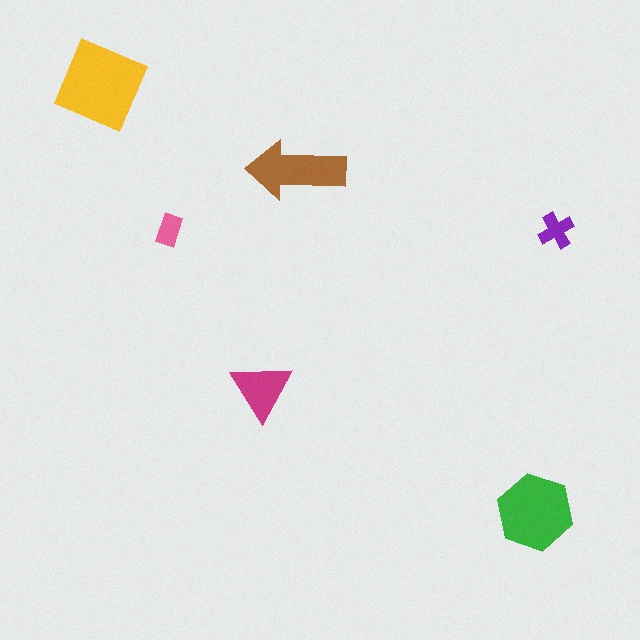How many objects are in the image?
There are 6 objects in the image.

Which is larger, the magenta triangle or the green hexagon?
The green hexagon.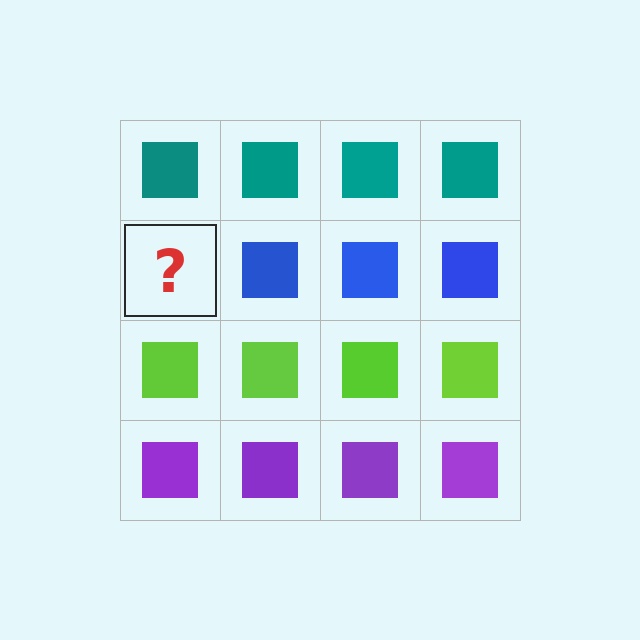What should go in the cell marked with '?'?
The missing cell should contain a blue square.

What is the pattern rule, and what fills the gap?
The rule is that each row has a consistent color. The gap should be filled with a blue square.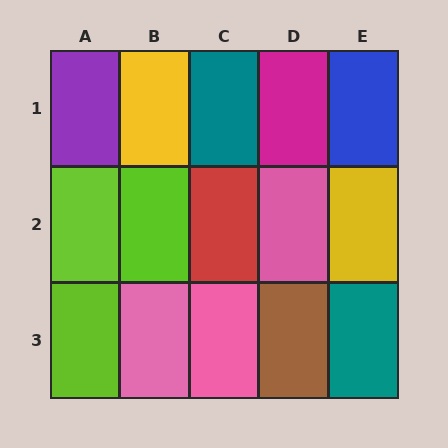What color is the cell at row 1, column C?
Teal.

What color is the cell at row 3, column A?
Lime.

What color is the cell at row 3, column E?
Teal.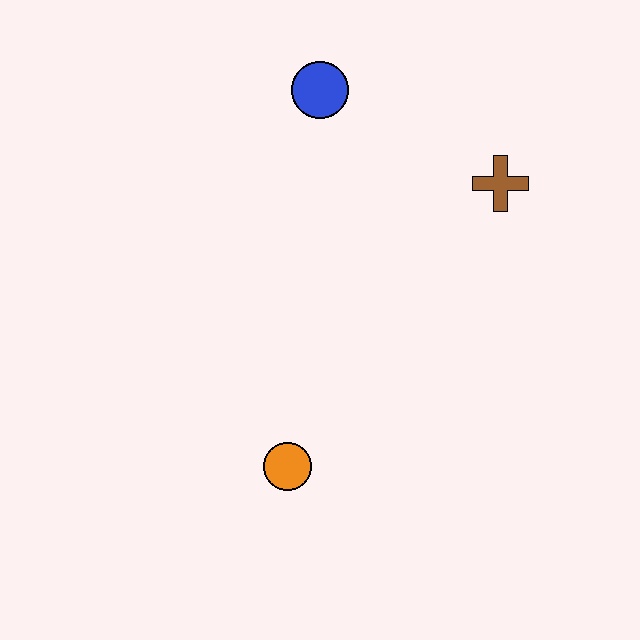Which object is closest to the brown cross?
The blue circle is closest to the brown cross.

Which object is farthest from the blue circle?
The orange circle is farthest from the blue circle.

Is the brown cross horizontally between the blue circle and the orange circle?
No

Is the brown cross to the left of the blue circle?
No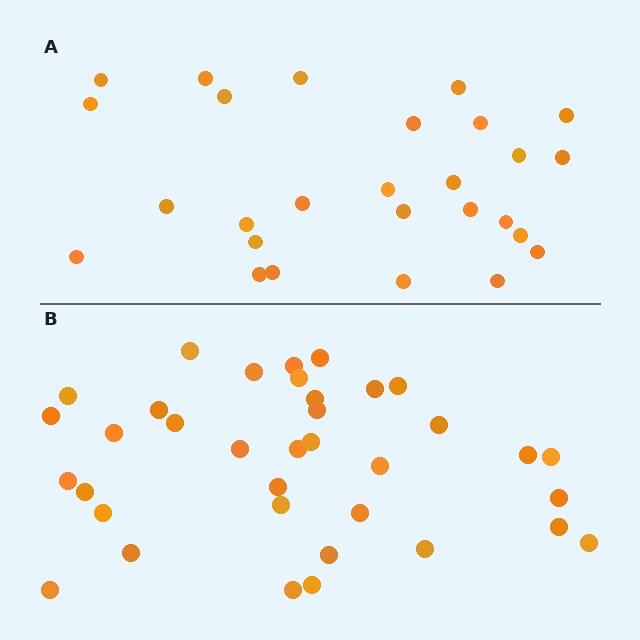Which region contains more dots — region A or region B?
Region B (the bottom region) has more dots.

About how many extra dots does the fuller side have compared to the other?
Region B has roughly 8 or so more dots than region A.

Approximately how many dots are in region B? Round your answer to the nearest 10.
About 40 dots. (The exact count is 36, which rounds to 40.)